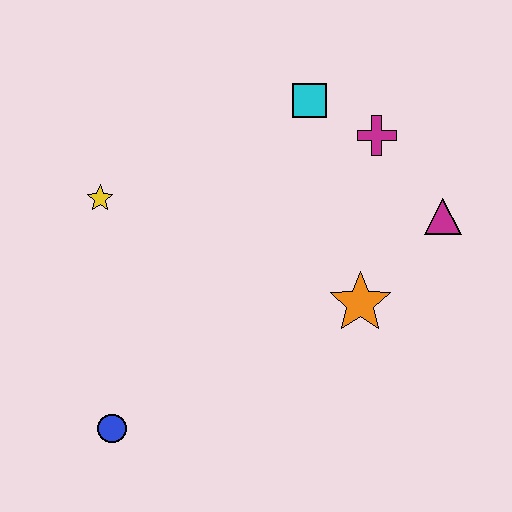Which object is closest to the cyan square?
The magenta cross is closest to the cyan square.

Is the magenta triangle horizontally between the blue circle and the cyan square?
No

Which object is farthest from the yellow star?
The magenta triangle is farthest from the yellow star.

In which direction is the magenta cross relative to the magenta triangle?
The magenta cross is above the magenta triangle.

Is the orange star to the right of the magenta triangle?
No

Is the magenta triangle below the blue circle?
No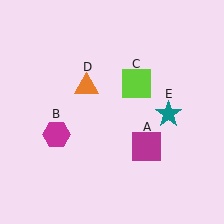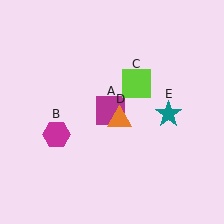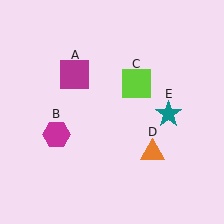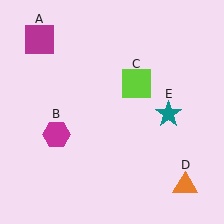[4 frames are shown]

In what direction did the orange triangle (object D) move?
The orange triangle (object D) moved down and to the right.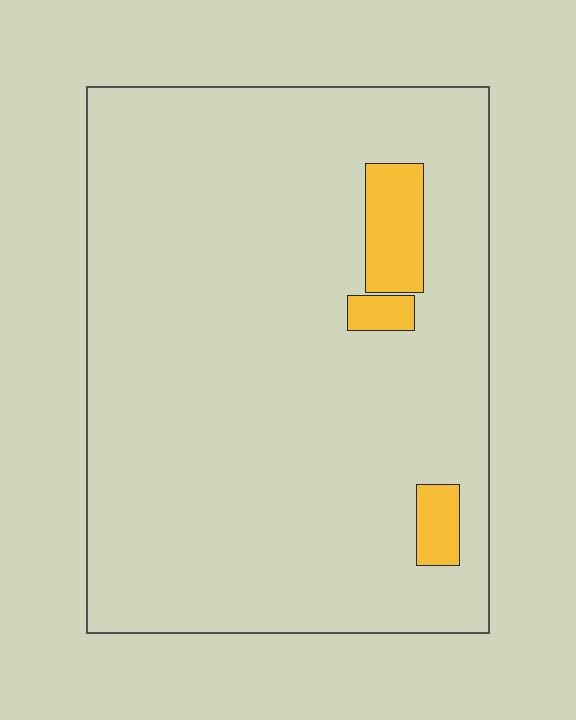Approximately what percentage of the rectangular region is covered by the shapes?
Approximately 5%.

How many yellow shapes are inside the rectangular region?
3.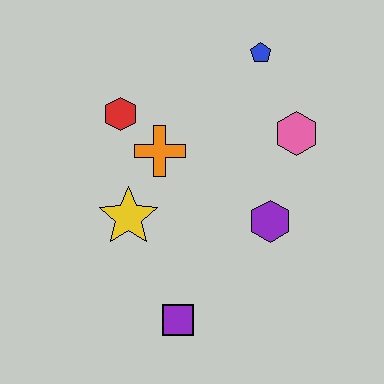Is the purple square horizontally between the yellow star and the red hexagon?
No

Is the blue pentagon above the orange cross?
Yes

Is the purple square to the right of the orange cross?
Yes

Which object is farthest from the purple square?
The blue pentagon is farthest from the purple square.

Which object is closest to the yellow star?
The orange cross is closest to the yellow star.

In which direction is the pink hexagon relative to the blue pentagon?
The pink hexagon is below the blue pentagon.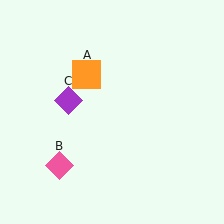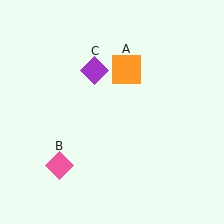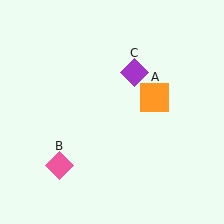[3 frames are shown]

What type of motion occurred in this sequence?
The orange square (object A), purple diamond (object C) rotated clockwise around the center of the scene.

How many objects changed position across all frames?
2 objects changed position: orange square (object A), purple diamond (object C).